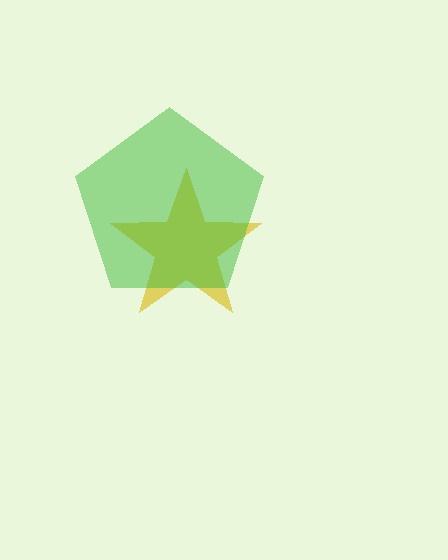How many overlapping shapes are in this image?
There are 2 overlapping shapes in the image.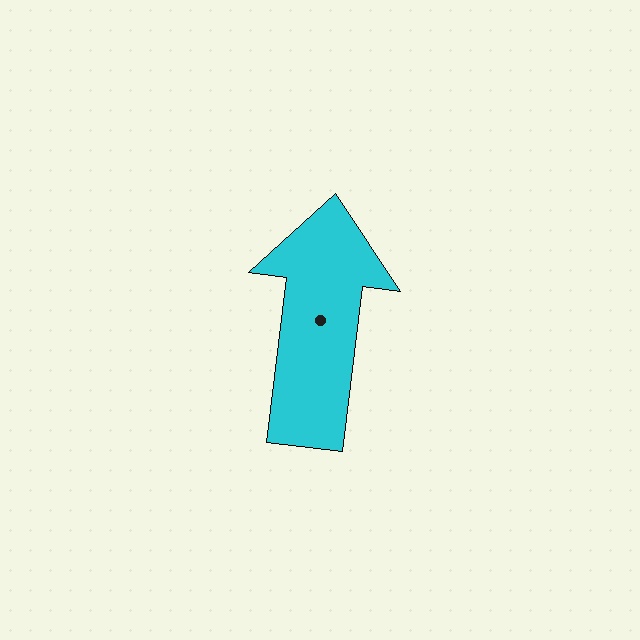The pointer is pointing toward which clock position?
Roughly 12 o'clock.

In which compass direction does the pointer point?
North.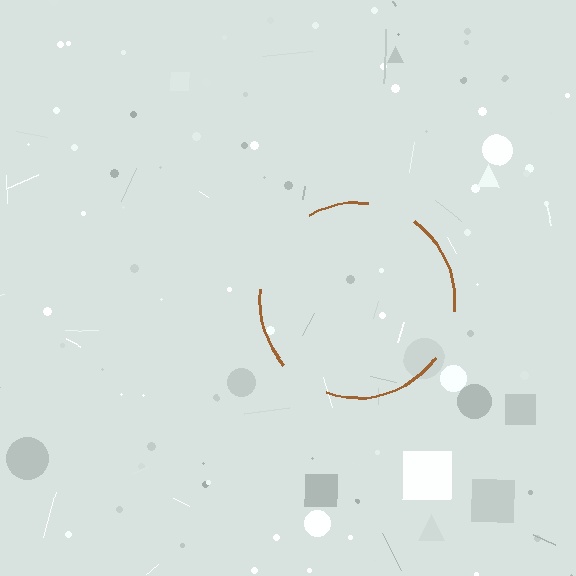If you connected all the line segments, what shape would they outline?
They would outline a circle.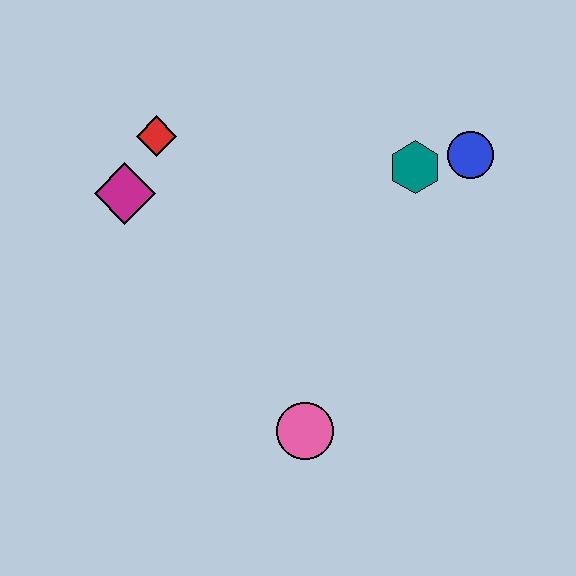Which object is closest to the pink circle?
The teal hexagon is closest to the pink circle.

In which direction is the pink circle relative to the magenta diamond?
The pink circle is below the magenta diamond.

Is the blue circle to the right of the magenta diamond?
Yes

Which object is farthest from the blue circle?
The magenta diamond is farthest from the blue circle.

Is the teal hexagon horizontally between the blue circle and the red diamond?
Yes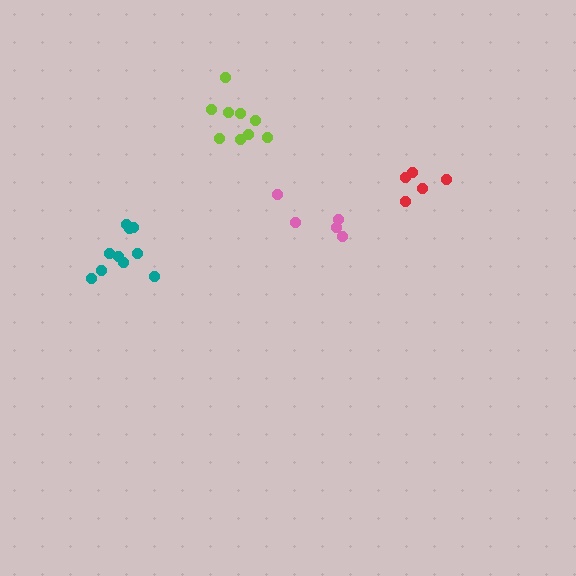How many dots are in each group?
Group 1: 5 dots, Group 2: 9 dots, Group 3: 5 dots, Group 4: 10 dots (29 total).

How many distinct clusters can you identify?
There are 4 distinct clusters.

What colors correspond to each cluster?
The clusters are colored: red, lime, pink, teal.